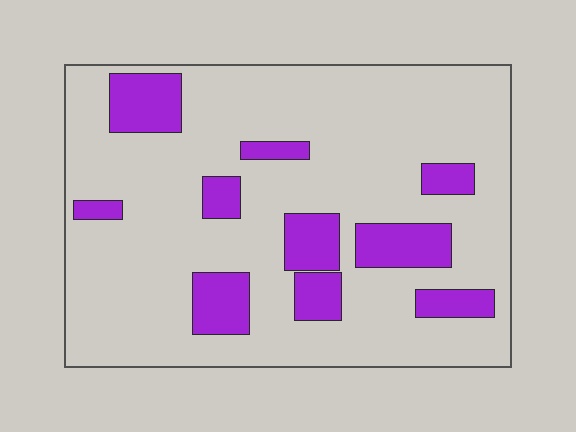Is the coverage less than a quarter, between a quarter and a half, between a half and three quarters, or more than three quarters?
Less than a quarter.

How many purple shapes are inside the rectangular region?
10.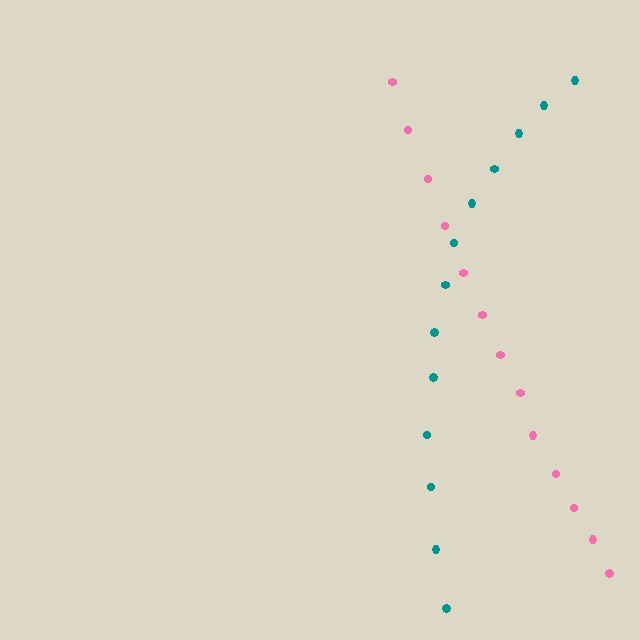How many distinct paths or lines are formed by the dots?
There are 2 distinct paths.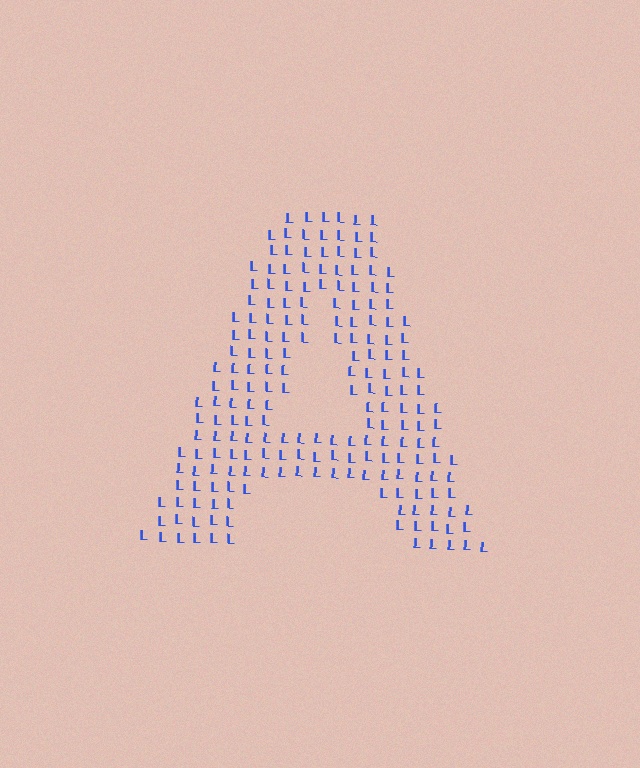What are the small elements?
The small elements are letter L's.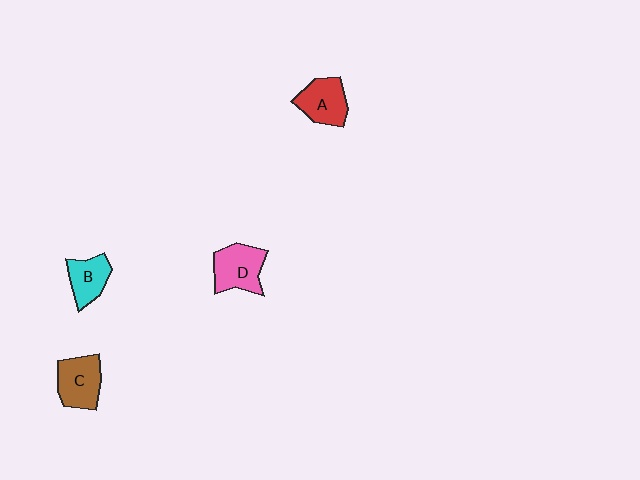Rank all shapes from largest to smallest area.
From largest to smallest: D (pink), C (brown), A (red), B (cyan).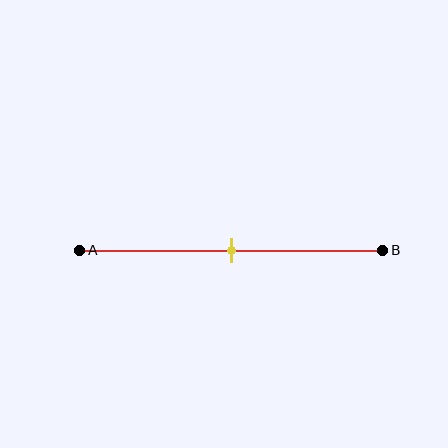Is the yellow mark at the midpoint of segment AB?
Yes, the mark is approximately at the midpoint.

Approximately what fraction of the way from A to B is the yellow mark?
The yellow mark is approximately 50% of the way from A to B.